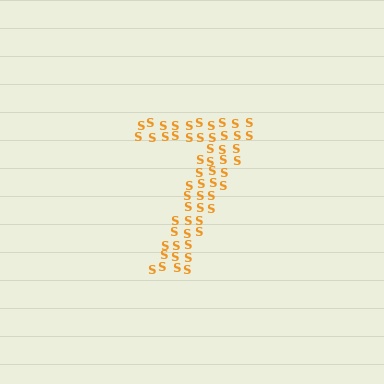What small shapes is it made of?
It is made of small letter S's.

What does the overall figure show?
The overall figure shows the digit 7.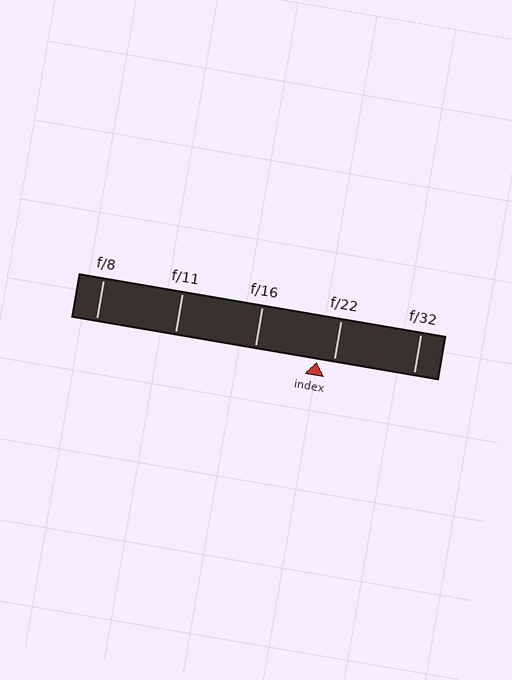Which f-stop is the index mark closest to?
The index mark is closest to f/22.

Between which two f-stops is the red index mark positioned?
The index mark is between f/16 and f/22.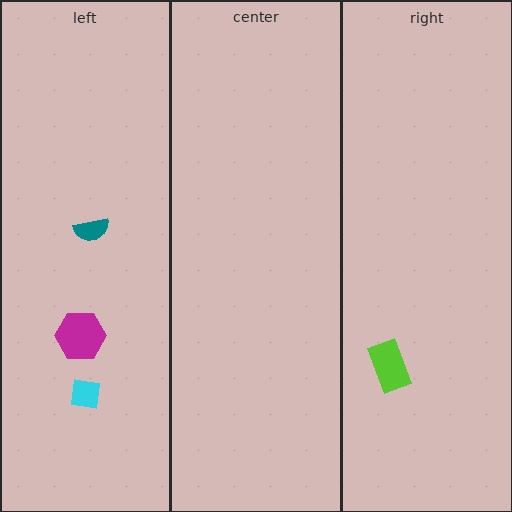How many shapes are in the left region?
3.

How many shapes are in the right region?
1.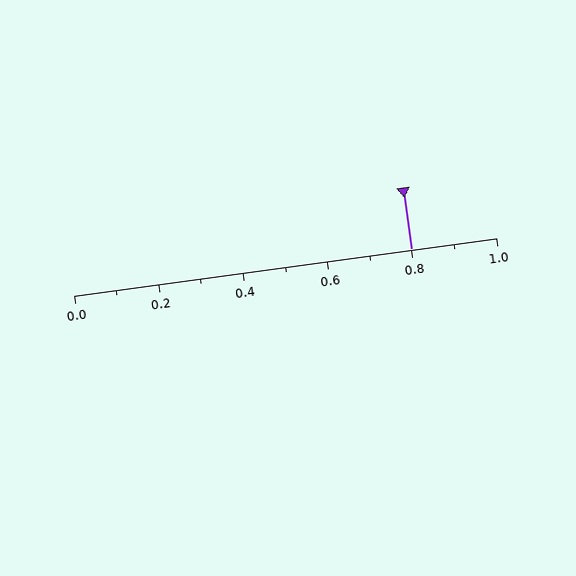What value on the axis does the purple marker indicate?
The marker indicates approximately 0.8.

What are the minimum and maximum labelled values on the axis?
The axis runs from 0.0 to 1.0.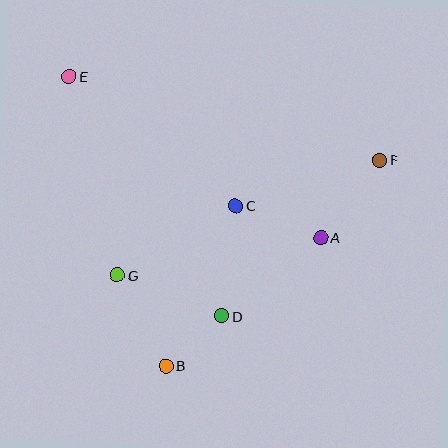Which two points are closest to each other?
Points B and D are closest to each other.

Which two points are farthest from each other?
Points E and F are farthest from each other.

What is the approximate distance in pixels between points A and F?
The distance between A and F is approximately 97 pixels.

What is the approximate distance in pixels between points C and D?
The distance between C and D is approximately 111 pixels.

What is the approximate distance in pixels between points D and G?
The distance between D and G is approximately 112 pixels.